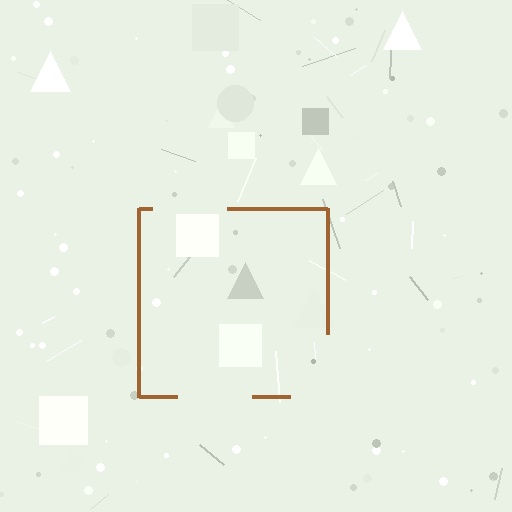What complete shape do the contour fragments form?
The contour fragments form a square.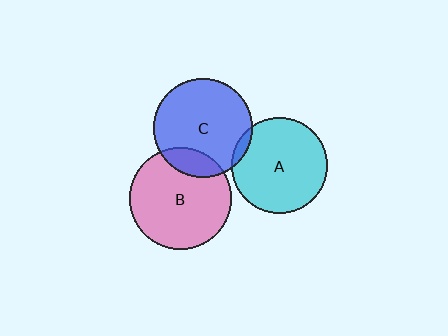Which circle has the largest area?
Circle B (pink).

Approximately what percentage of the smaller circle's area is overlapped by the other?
Approximately 15%.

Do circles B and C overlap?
Yes.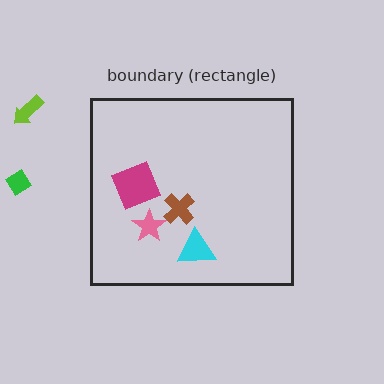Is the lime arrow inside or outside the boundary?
Outside.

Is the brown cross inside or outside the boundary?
Inside.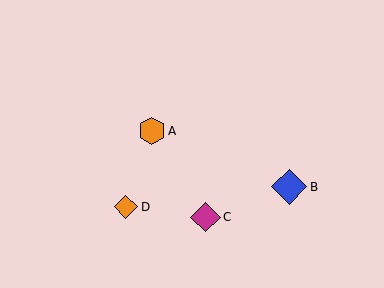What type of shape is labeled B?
Shape B is a blue diamond.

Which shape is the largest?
The blue diamond (labeled B) is the largest.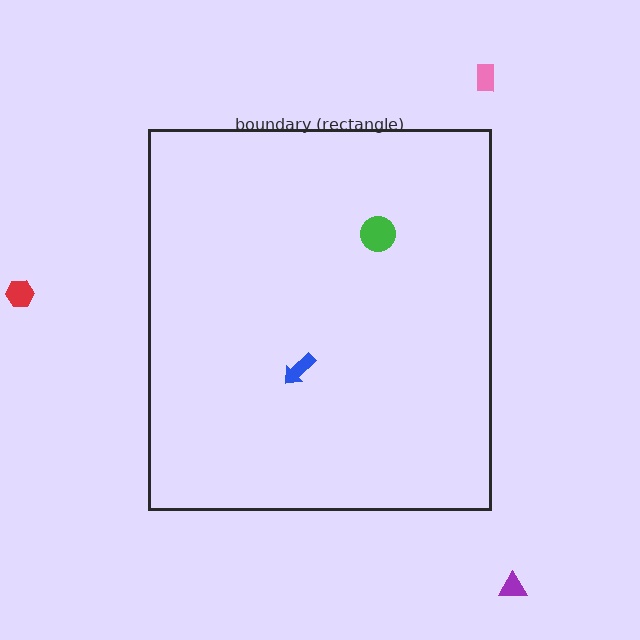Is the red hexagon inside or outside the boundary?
Outside.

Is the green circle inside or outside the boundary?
Inside.